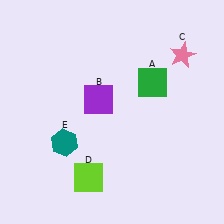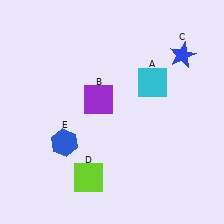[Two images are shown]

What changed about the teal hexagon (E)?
In Image 1, E is teal. In Image 2, it changed to blue.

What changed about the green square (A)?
In Image 1, A is green. In Image 2, it changed to cyan.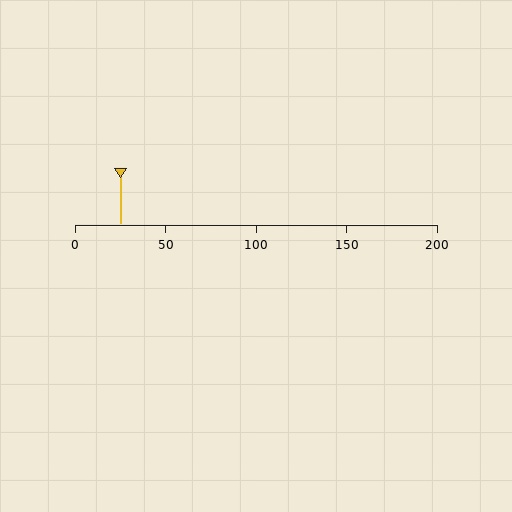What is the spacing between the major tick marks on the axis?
The major ticks are spaced 50 apart.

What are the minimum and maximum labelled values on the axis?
The axis runs from 0 to 200.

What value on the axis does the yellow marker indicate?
The marker indicates approximately 25.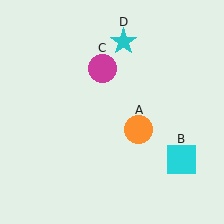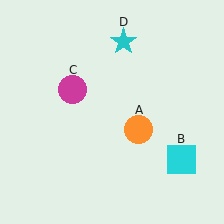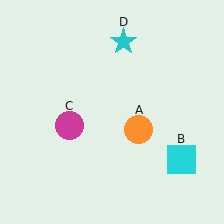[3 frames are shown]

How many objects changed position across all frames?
1 object changed position: magenta circle (object C).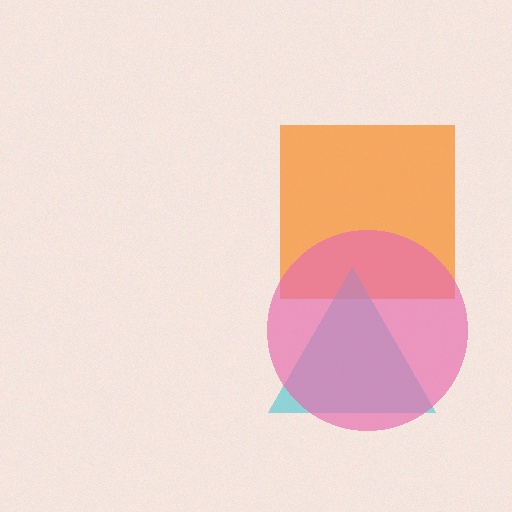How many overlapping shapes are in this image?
There are 3 overlapping shapes in the image.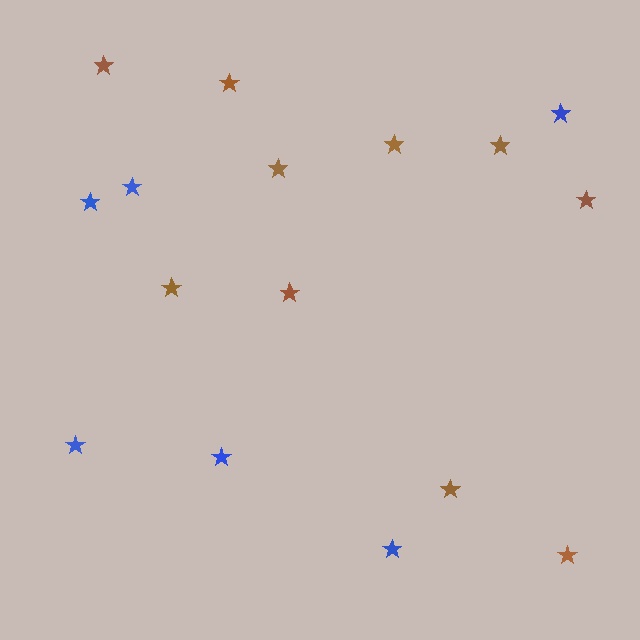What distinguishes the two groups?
There are 2 groups: one group of brown stars (10) and one group of blue stars (6).